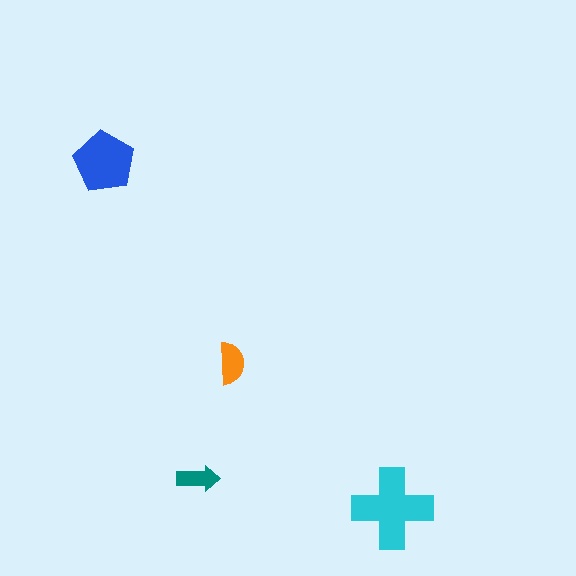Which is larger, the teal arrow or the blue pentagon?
The blue pentagon.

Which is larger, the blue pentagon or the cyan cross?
The cyan cross.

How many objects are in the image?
There are 4 objects in the image.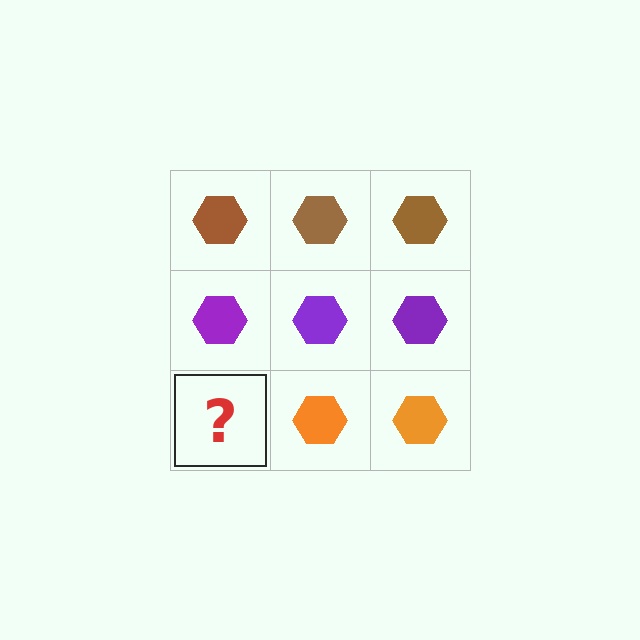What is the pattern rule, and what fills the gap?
The rule is that each row has a consistent color. The gap should be filled with an orange hexagon.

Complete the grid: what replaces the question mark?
The question mark should be replaced with an orange hexagon.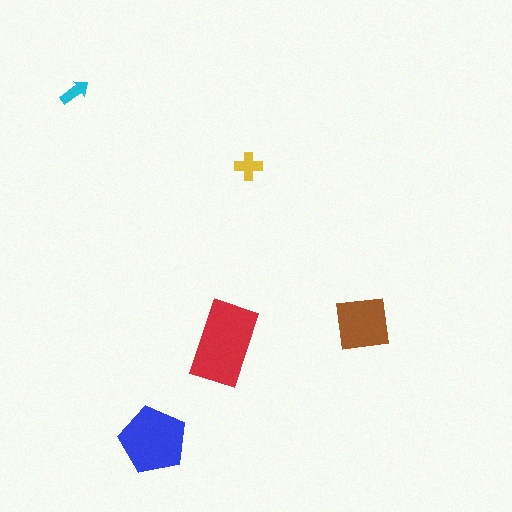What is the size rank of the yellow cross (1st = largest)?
4th.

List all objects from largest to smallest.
The red rectangle, the blue pentagon, the brown square, the yellow cross, the cyan arrow.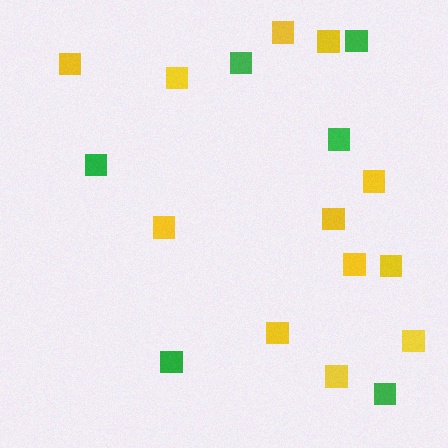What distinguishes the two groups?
There are 2 groups: one group of green squares (6) and one group of yellow squares (12).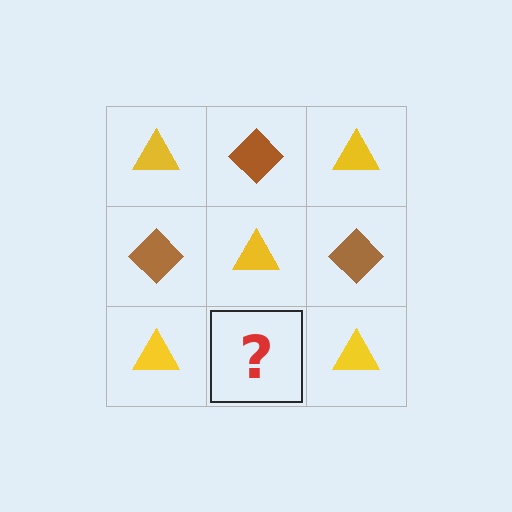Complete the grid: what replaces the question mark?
The question mark should be replaced with a brown diamond.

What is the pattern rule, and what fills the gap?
The rule is that it alternates yellow triangle and brown diamond in a checkerboard pattern. The gap should be filled with a brown diamond.